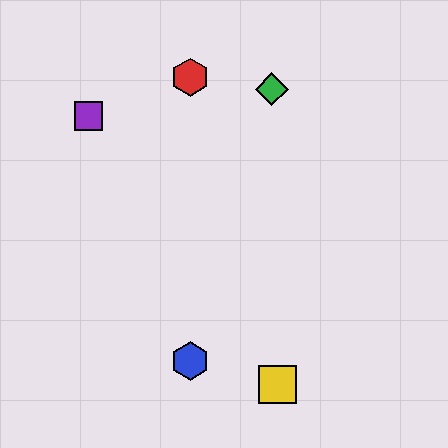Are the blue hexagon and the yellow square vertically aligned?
No, the blue hexagon is at x≈190 and the yellow square is at x≈277.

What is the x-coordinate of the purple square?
The purple square is at x≈88.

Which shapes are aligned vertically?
The red hexagon, the blue hexagon are aligned vertically.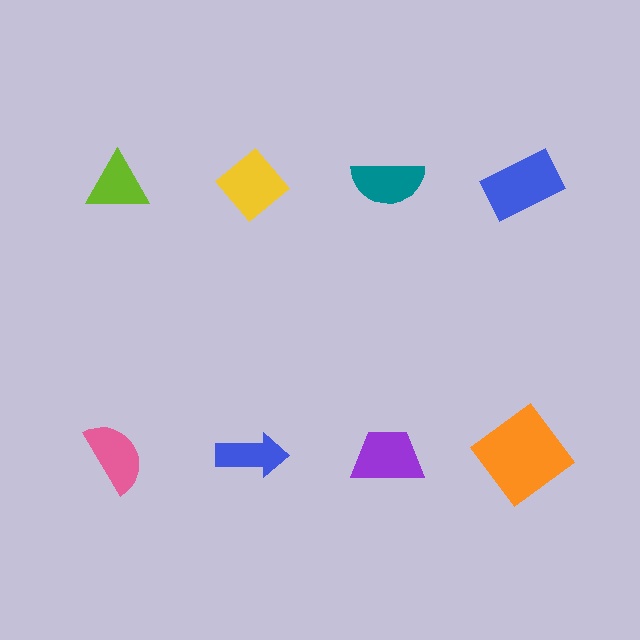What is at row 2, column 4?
An orange diamond.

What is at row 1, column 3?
A teal semicircle.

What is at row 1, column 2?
A yellow diamond.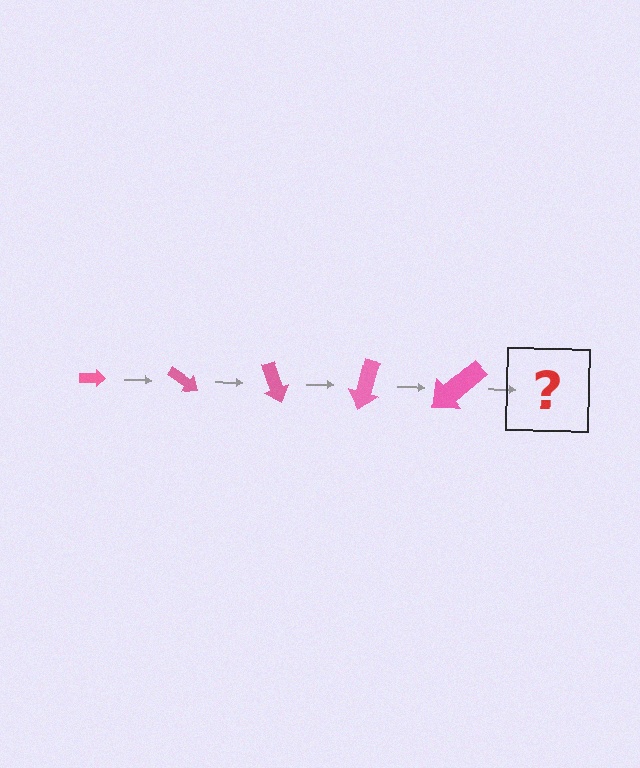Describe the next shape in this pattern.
It should be an arrow, larger than the previous one and rotated 175 degrees from the start.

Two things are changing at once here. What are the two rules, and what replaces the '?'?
The two rules are that the arrow grows larger each step and it rotates 35 degrees each step. The '?' should be an arrow, larger than the previous one and rotated 175 degrees from the start.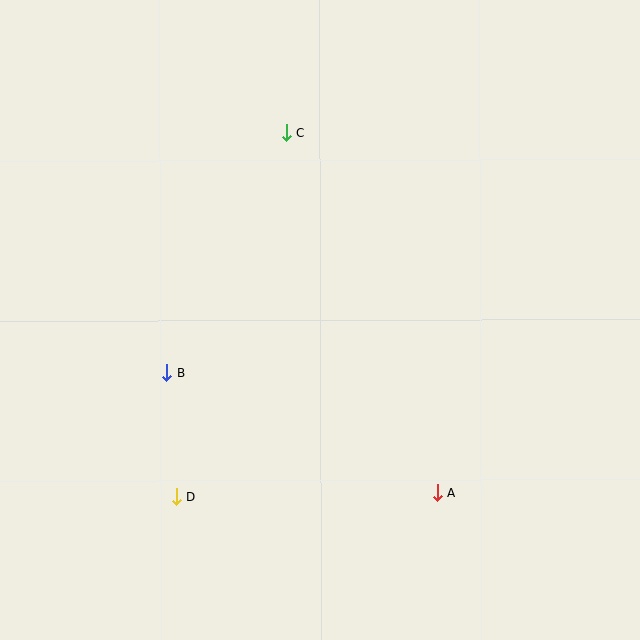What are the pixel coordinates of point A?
Point A is at (437, 492).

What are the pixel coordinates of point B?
Point B is at (167, 373).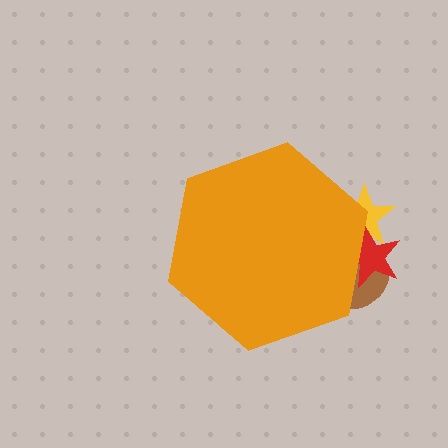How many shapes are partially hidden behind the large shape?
3 shapes are partially hidden.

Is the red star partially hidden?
Yes, the red star is partially hidden behind the orange hexagon.